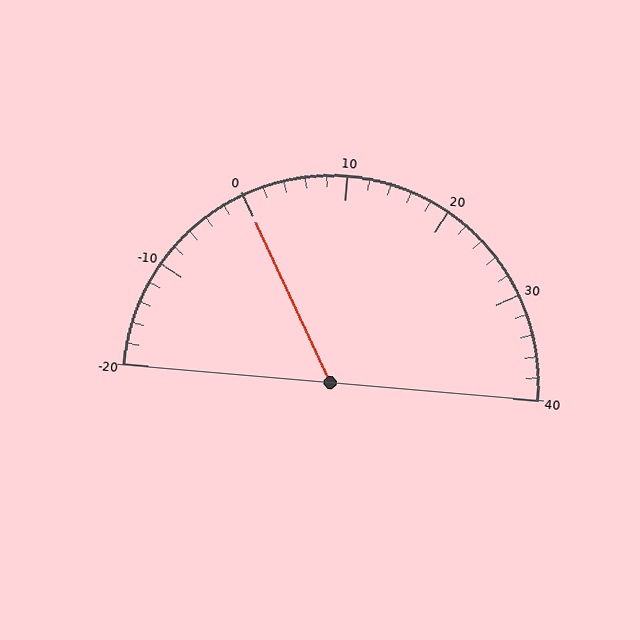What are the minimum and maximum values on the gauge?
The gauge ranges from -20 to 40.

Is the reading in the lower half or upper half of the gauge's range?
The reading is in the lower half of the range (-20 to 40).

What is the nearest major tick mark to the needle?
The nearest major tick mark is 0.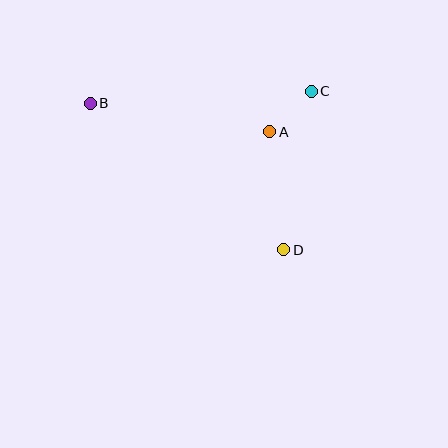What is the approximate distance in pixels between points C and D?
The distance between C and D is approximately 161 pixels.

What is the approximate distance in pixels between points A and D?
The distance between A and D is approximately 119 pixels.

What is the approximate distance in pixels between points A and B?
The distance between A and B is approximately 182 pixels.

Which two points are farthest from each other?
Points B and D are farthest from each other.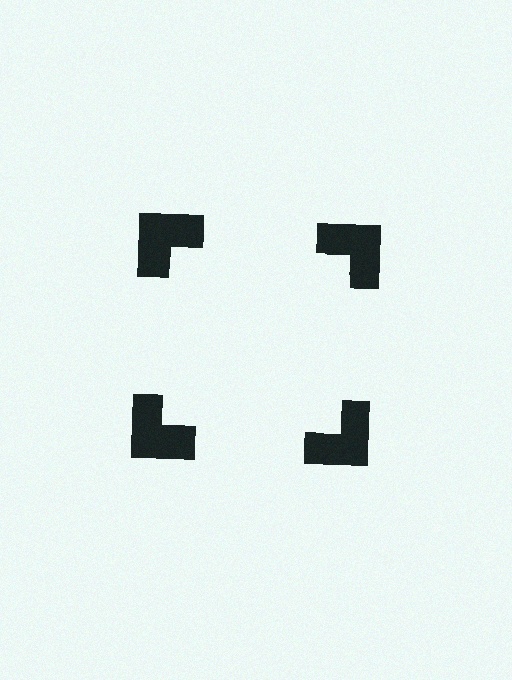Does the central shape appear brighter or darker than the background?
It typically appears slightly brighter than the background, even though no actual brightness change is drawn.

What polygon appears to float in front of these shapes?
An illusory square — its edges are inferred from the aligned wedge cuts in the notched squares, not physically drawn.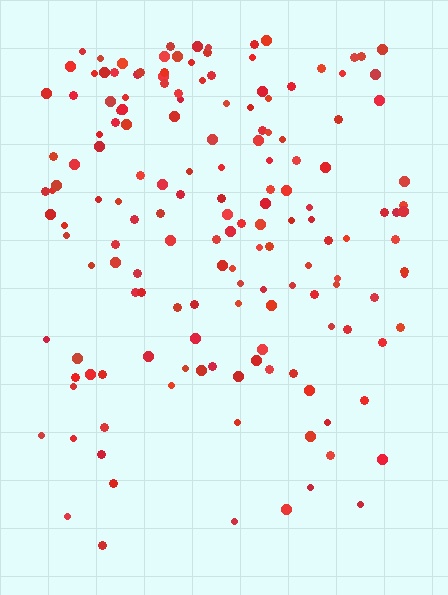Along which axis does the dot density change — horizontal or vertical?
Vertical.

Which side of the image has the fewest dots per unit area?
The bottom.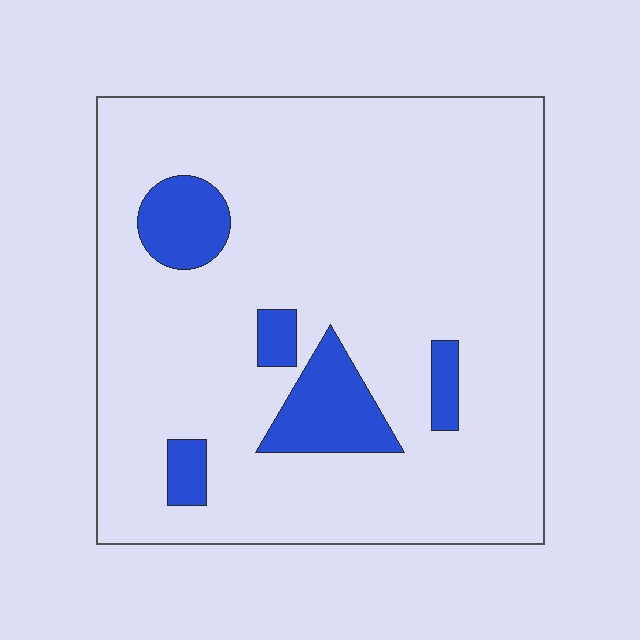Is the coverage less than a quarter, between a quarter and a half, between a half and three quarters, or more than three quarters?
Less than a quarter.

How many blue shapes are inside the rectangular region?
5.